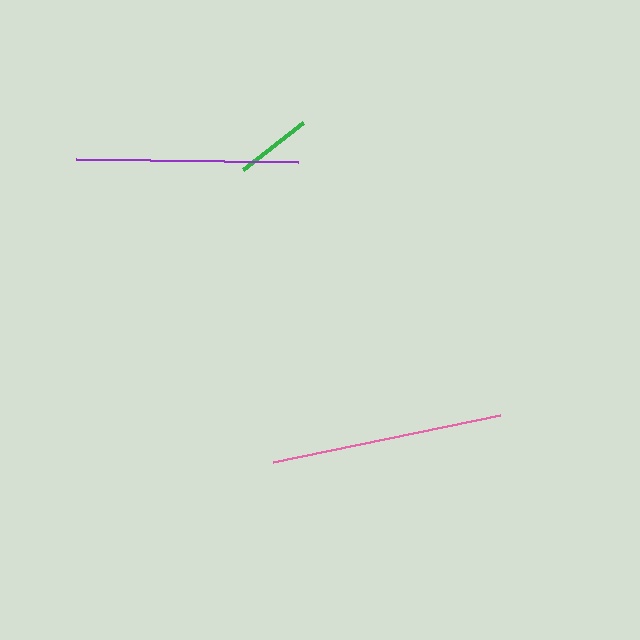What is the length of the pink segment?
The pink segment is approximately 232 pixels long.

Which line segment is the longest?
The pink line is the longest at approximately 232 pixels.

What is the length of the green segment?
The green segment is approximately 76 pixels long.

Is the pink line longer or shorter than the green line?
The pink line is longer than the green line.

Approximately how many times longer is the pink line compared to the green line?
The pink line is approximately 3.0 times the length of the green line.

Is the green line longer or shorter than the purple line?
The purple line is longer than the green line.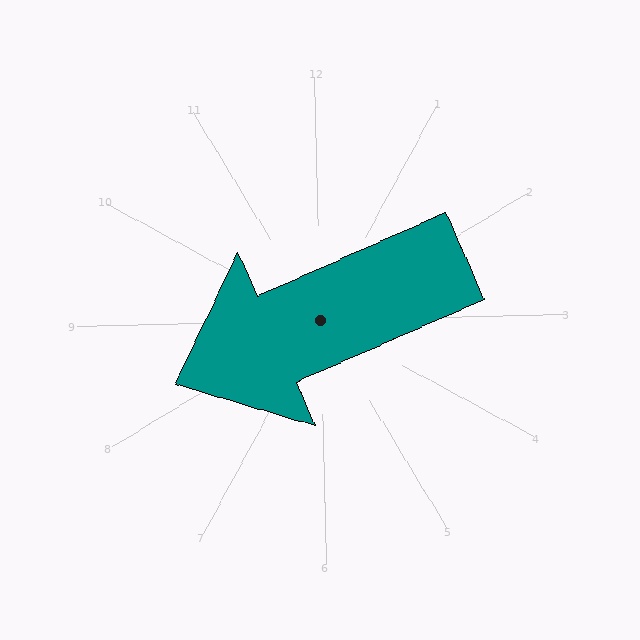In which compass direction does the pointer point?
West.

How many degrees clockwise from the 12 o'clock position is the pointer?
Approximately 248 degrees.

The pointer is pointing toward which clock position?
Roughly 8 o'clock.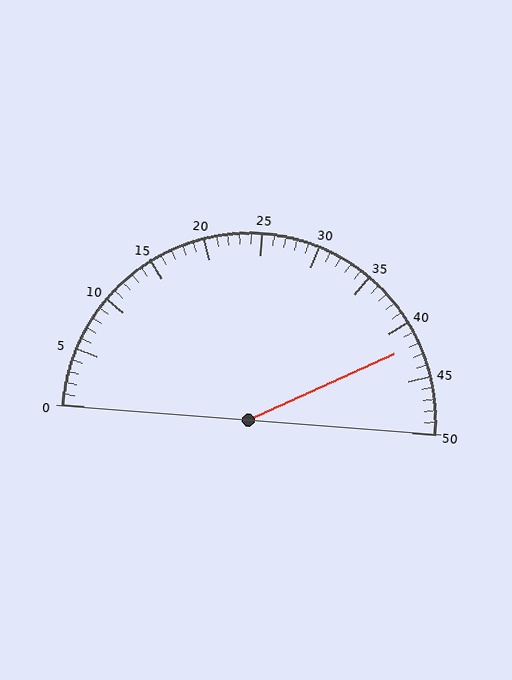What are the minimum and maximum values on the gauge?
The gauge ranges from 0 to 50.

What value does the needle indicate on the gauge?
The needle indicates approximately 42.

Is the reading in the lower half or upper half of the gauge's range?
The reading is in the upper half of the range (0 to 50).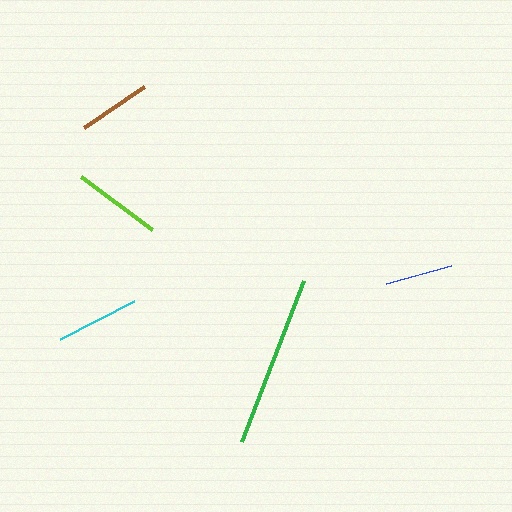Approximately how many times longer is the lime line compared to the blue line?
The lime line is approximately 1.3 times the length of the blue line.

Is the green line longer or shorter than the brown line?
The green line is longer than the brown line.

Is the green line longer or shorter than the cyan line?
The green line is longer than the cyan line.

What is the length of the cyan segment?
The cyan segment is approximately 82 pixels long.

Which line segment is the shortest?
The blue line is the shortest at approximately 68 pixels.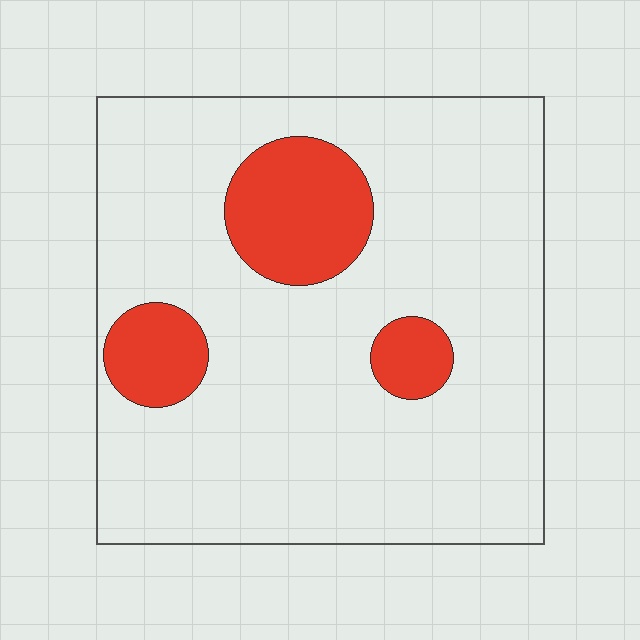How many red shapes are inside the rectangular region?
3.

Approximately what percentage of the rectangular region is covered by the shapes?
Approximately 15%.